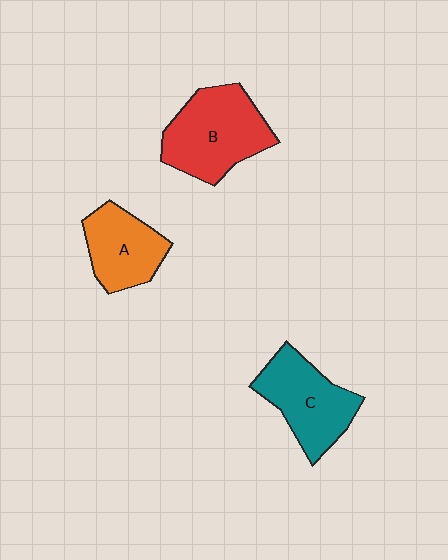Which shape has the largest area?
Shape B (red).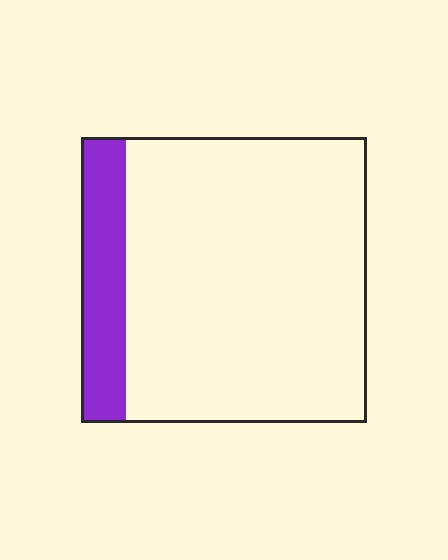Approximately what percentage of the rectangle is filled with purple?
Approximately 15%.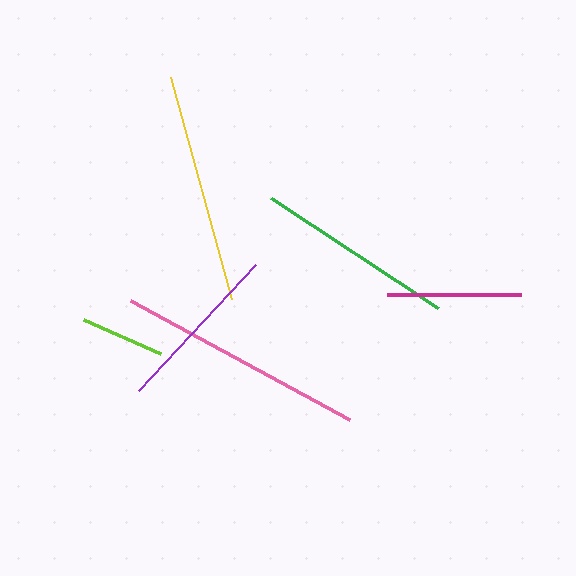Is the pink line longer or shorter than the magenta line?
The pink line is longer than the magenta line.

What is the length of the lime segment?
The lime segment is approximately 84 pixels long.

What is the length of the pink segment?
The pink segment is approximately 249 pixels long.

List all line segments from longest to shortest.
From longest to shortest: pink, yellow, green, purple, magenta, lime.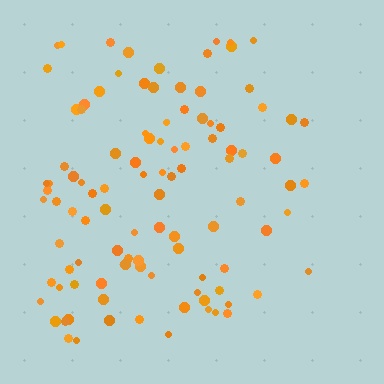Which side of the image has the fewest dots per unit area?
The right.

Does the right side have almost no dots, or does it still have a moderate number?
Still a moderate number, just noticeably fewer than the left.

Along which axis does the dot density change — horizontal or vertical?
Horizontal.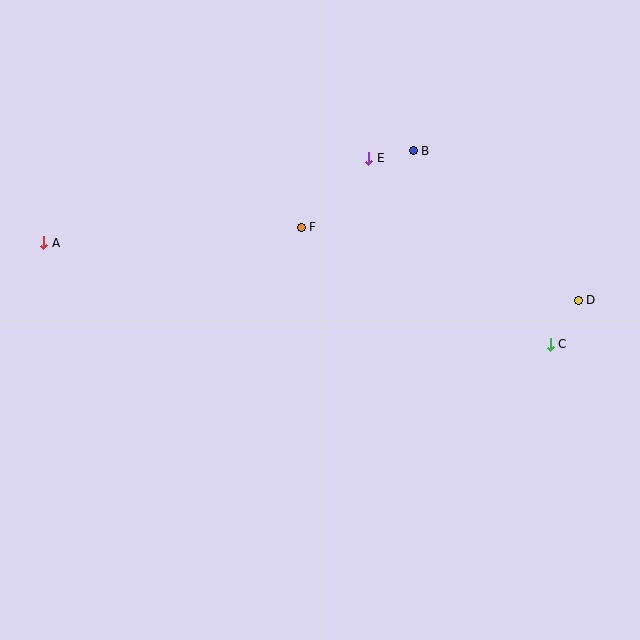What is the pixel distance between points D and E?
The distance between D and E is 253 pixels.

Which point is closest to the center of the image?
Point F at (301, 227) is closest to the center.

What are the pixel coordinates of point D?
Point D is at (578, 300).